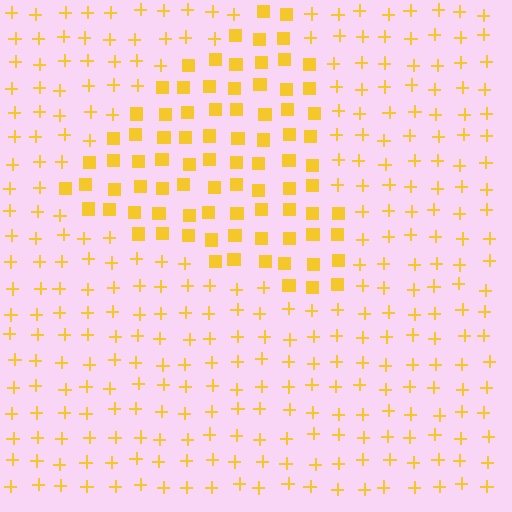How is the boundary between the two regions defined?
The boundary is defined by a change in element shape: squares inside vs. plus signs outside. All elements share the same color and spacing.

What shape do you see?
I see a triangle.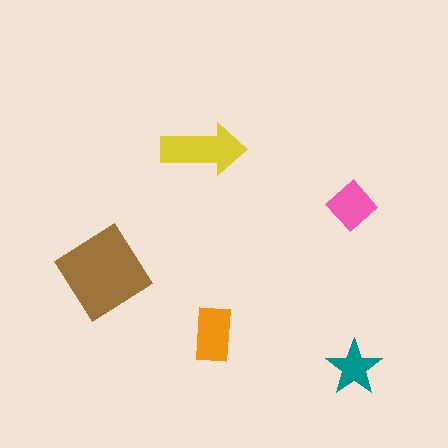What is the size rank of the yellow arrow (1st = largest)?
2nd.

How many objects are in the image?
There are 5 objects in the image.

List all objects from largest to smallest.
The brown diamond, the yellow arrow, the orange rectangle, the pink diamond, the teal star.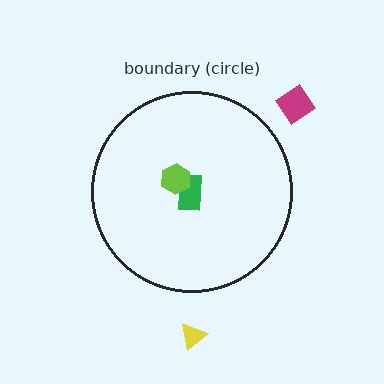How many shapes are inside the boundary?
2 inside, 2 outside.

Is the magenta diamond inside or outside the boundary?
Outside.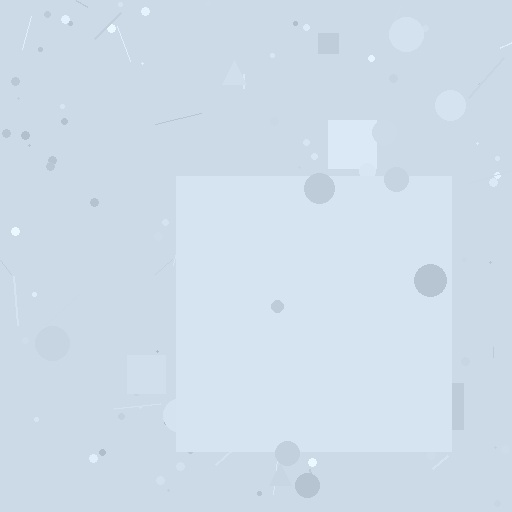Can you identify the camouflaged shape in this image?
The camouflaged shape is a square.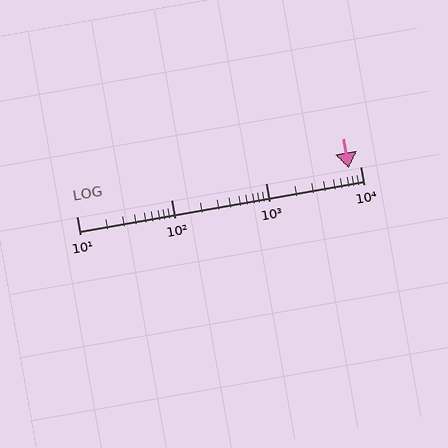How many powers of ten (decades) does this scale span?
The scale spans 3 decades, from 10 to 10000.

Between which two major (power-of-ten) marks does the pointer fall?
The pointer is between 1000 and 10000.